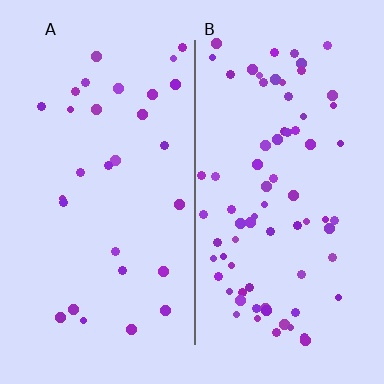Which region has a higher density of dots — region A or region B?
B (the right).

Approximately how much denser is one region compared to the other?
Approximately 2.5× — region B over region A.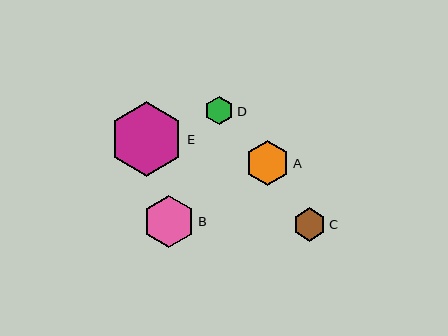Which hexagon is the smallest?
Hexagon D is the smallest with a size of approximately 29 pixels.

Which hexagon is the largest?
Hexagon E is the largest with a size of approximately 74 pixels.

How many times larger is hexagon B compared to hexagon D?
Hexagon B is approximately 1.8 times the size of hexagon D.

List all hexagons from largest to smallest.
From largest to smallest: E, B, A, C, D.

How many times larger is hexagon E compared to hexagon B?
Hexagon E is approximately 1.4 times the size of hexagon B.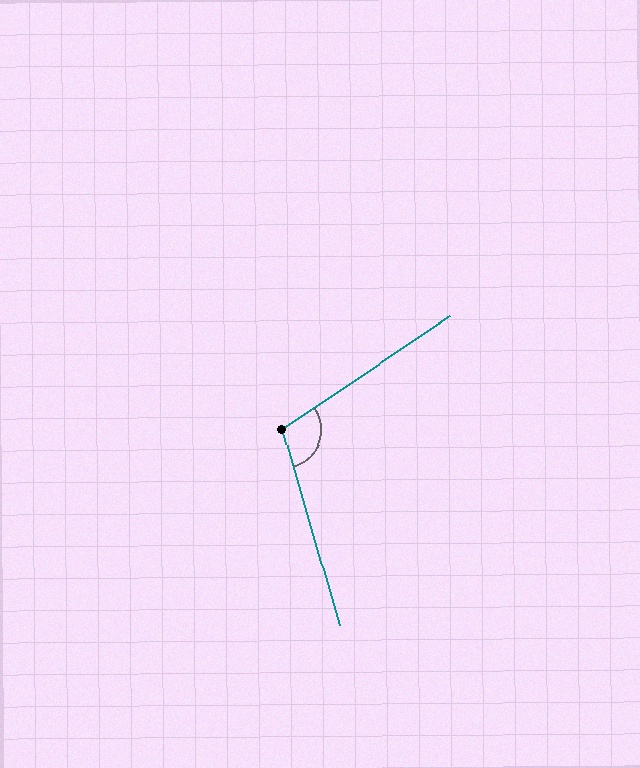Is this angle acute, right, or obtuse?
It is obtuse.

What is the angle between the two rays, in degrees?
Approximately 108 degrees.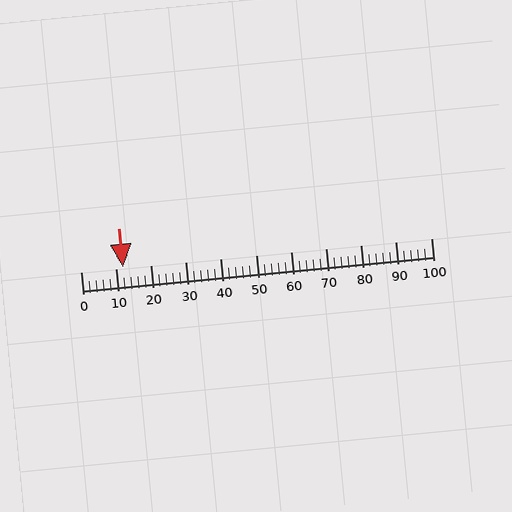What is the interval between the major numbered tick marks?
The major tick marks are spaced 10 units apart.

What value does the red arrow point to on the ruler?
The red arrow points to approximately 12.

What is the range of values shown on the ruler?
The ruler shows values from 0 to 100.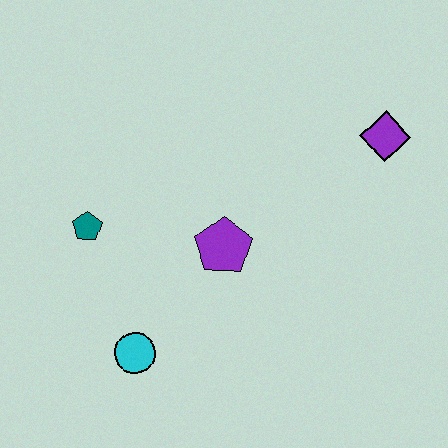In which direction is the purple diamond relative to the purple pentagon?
The purple diamond is to the right of the purple pentagon.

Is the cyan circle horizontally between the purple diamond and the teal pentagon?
Yes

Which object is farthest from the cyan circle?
The purple diamond is farthest from the cyan circle.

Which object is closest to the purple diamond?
The purple pentagon is closest to the purple diamond.